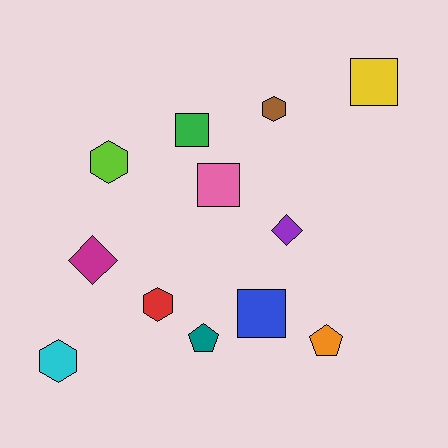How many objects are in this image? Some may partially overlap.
There are 12 objects.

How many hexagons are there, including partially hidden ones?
There are 4 hexagons.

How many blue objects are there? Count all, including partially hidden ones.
There is 1 blue object.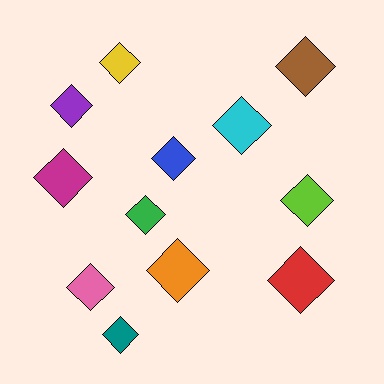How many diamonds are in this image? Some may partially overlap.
There are 12 diamonds.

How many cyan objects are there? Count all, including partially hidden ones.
There is 1 cyan object.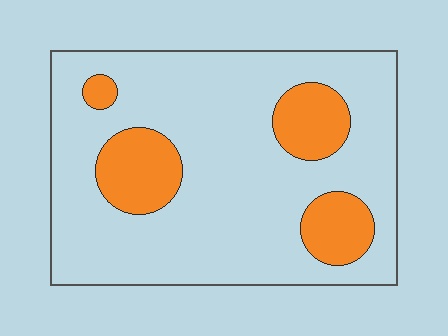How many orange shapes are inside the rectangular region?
4.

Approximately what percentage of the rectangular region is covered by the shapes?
Approximately 20%.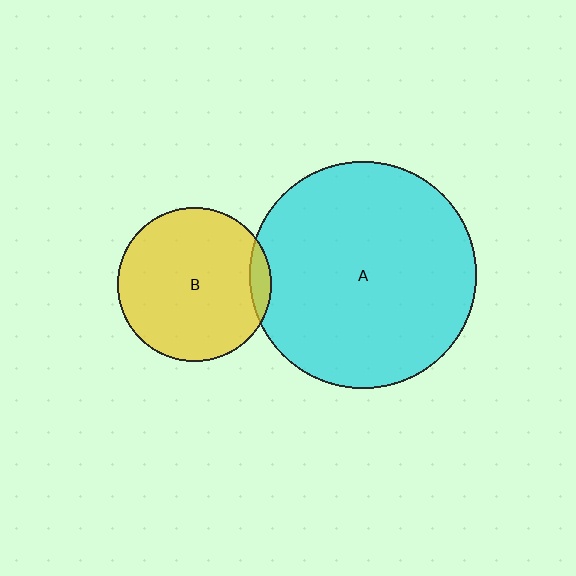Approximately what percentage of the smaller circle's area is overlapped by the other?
Approximately 5%.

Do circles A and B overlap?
Yes.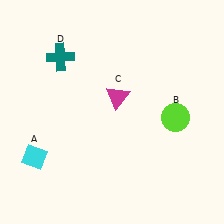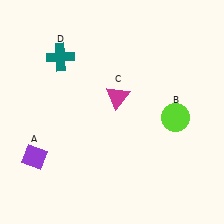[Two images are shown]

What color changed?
The diamond (A) changed from cyan in Image 1 to purple in Image 2.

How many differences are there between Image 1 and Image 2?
There is 1 difference between the two images.